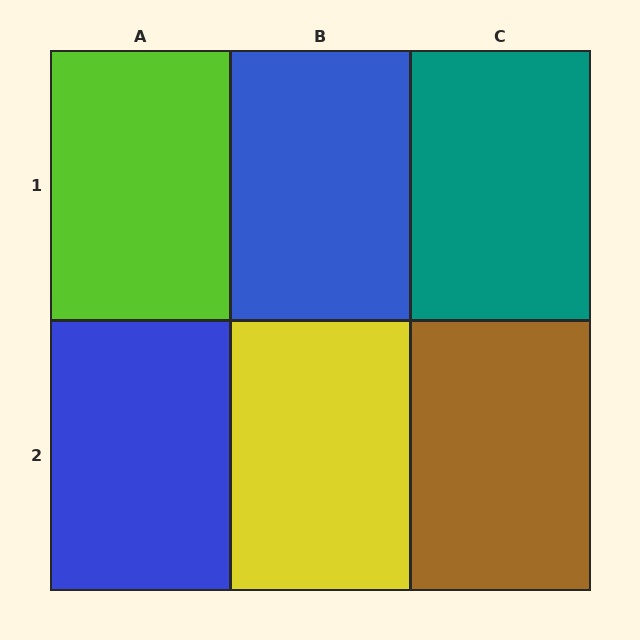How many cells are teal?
1 cell is teal.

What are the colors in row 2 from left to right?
Blue, yellow, brown.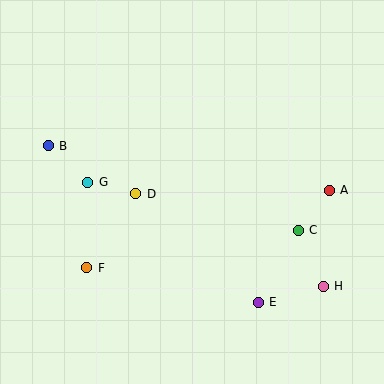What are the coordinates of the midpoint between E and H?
The midpoint between E and H is at (291, 294).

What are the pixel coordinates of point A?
Point A is at (329, 190).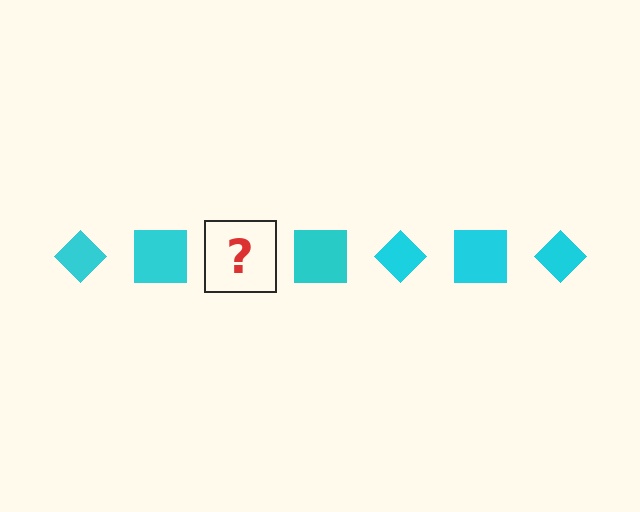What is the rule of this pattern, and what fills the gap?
The rule is that the pattern cycles through diamond, square shapes in cyan. The gap should be filled with a cyan diamond.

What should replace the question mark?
The question mark should be replaced with a cyan diamond.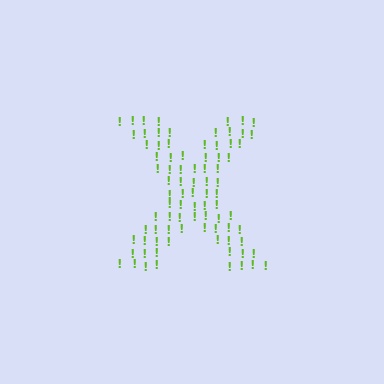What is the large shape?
The large shape is the letter X.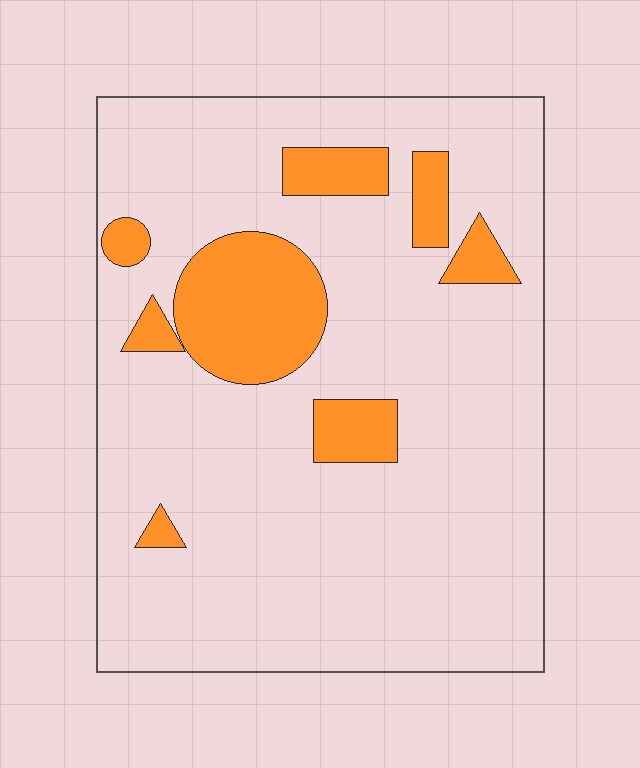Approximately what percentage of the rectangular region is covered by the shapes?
Approximately 15%.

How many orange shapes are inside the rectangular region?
8.